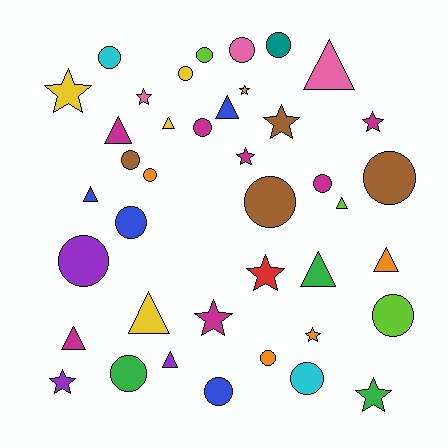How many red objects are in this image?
There is 1 red object.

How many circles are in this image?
There are 18 circles.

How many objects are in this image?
There are 40 objects.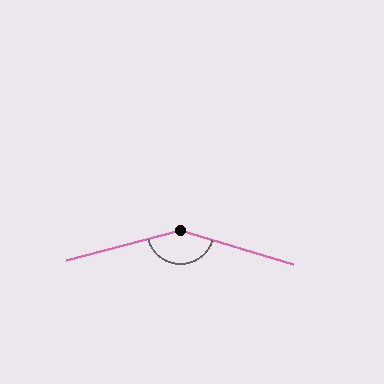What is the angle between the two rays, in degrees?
Approximately 148 degrees.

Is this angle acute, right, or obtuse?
It is obtuse.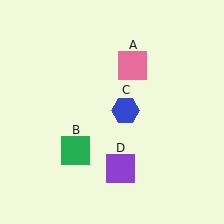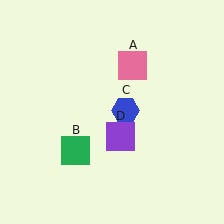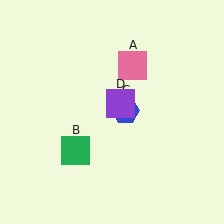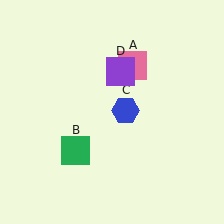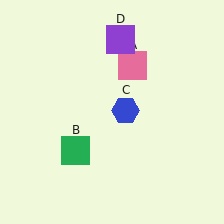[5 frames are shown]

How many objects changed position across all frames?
1 object changed position: purple square (object D).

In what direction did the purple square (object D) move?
The purple square (object D) moved up.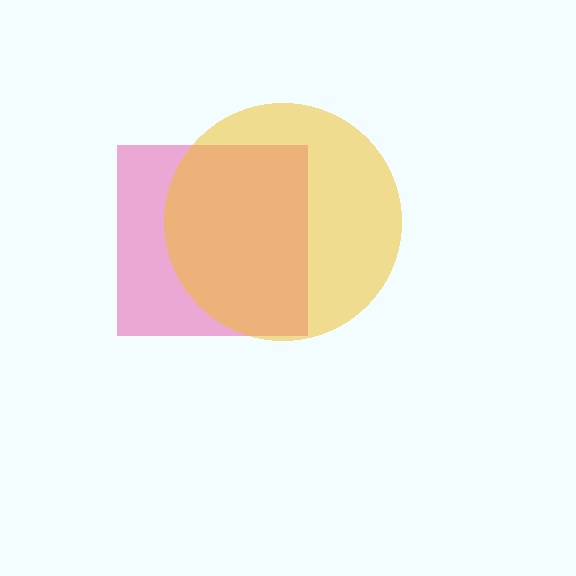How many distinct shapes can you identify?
There are 2 distinct shapes: a pink square, a yellow circle.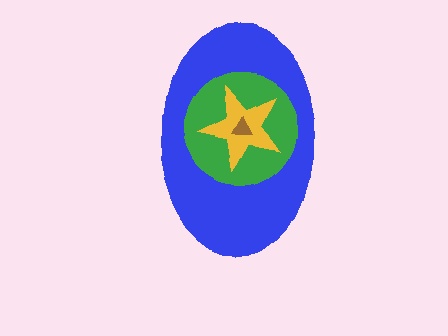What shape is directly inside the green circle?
The yellow star.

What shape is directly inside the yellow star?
The brown triangle.